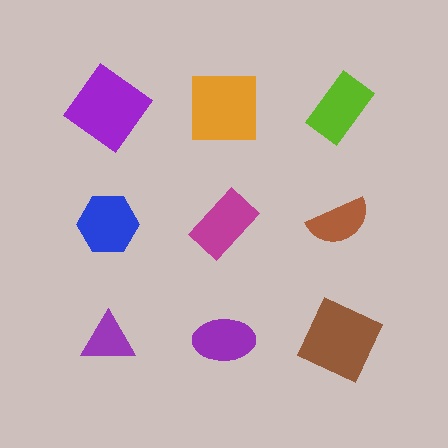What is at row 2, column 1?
A blue hexagon.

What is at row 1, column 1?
A purple diamond.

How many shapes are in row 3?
3 shapes.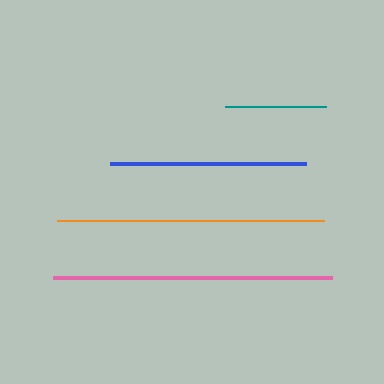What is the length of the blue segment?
The blue segment is approximately 196 pixels long.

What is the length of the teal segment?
The teal segment is approximately 102 pixels long.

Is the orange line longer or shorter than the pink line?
The pink line is longer than the orange line.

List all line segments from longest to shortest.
From longest to shortest: pink, orange, blue, teal.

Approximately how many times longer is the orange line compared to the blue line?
The orange line is approximately 1.4 times the length of the blue line.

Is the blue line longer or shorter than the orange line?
The orange line is longer than the blue line.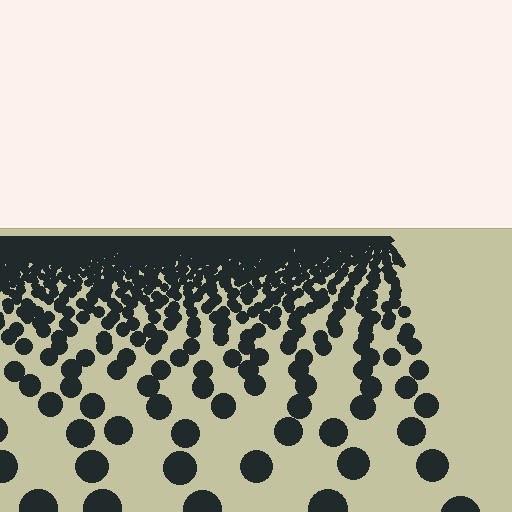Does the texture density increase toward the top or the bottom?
Density increases toward the top.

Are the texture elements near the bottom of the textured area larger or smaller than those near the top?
Larger. Near the bottom, elements are closer to the viewer and appear at a bigger on-screen size.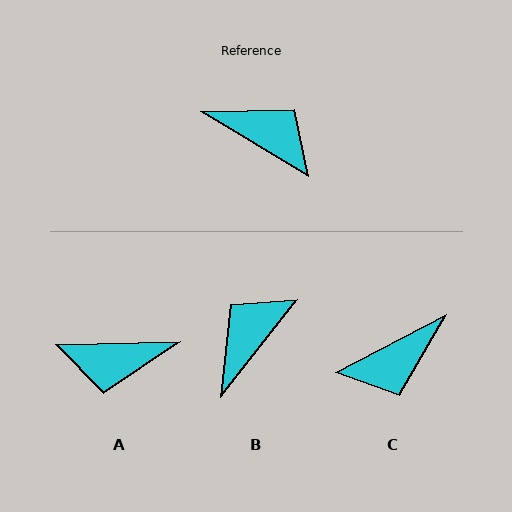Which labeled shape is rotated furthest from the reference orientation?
A, about 148 degrees away.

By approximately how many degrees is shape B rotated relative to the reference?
Approximately 83 degrees counter-clockwise.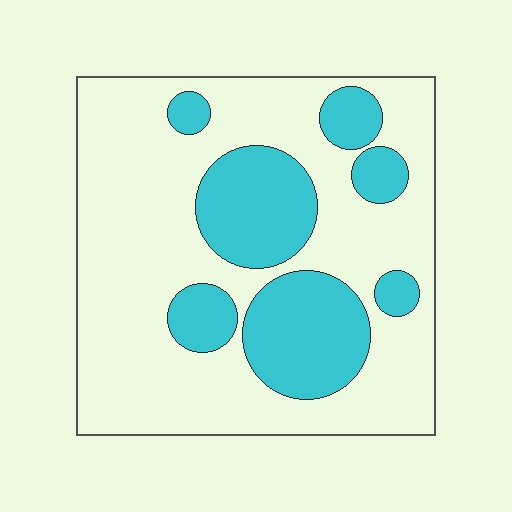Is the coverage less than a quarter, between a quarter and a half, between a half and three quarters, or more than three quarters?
Between a quarter and a half.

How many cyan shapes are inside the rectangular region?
7.